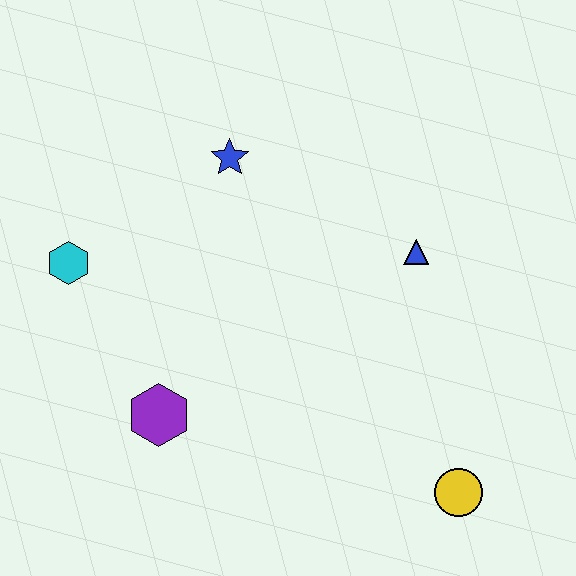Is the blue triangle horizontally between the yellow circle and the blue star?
Yes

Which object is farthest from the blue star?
The yellow circle is farthest from the blue star.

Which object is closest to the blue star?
The cyan hexagon is closest to the blue star.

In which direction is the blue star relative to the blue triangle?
The blue star is to the left of the blue triangle.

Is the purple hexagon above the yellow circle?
Yes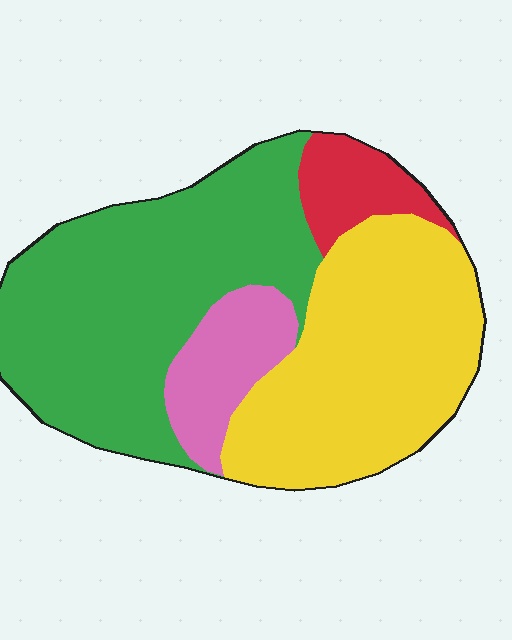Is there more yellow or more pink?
Yellow.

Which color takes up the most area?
Green, at roughly 45%.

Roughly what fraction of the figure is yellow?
Yellow takes up about three eighths (3/8) of the figure.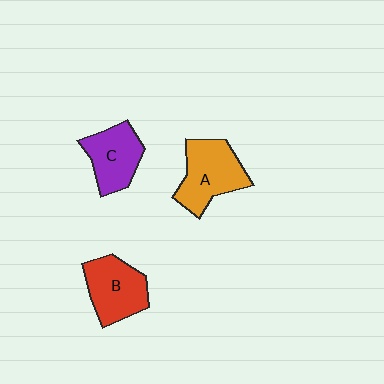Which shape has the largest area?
Shape A (orange).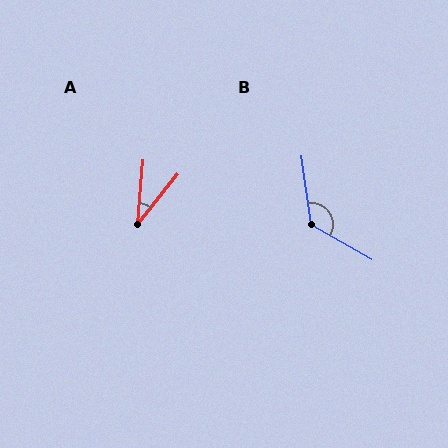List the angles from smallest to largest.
A (34°), B (128°).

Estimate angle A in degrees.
Approximately 34 degrees.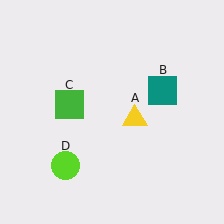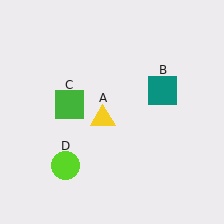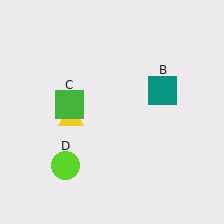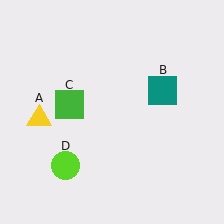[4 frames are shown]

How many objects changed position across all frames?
1 object changed position: yellow triangle (object A).